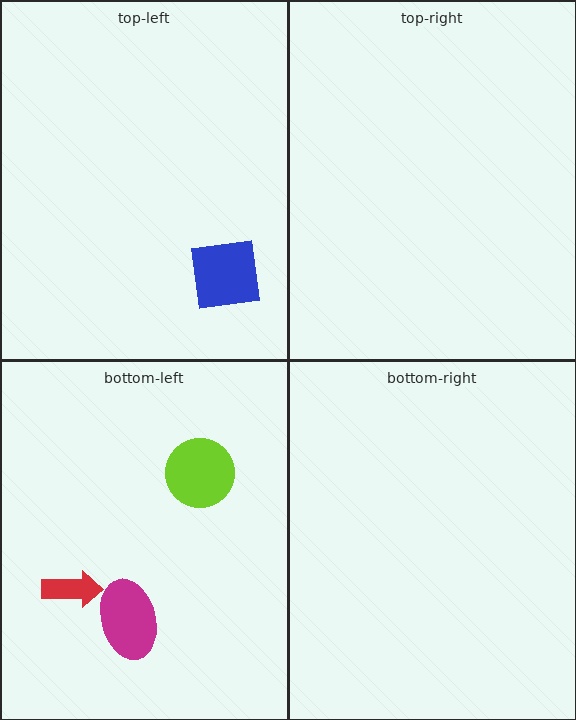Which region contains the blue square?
The top-left region.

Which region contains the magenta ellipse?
The bottom-left region.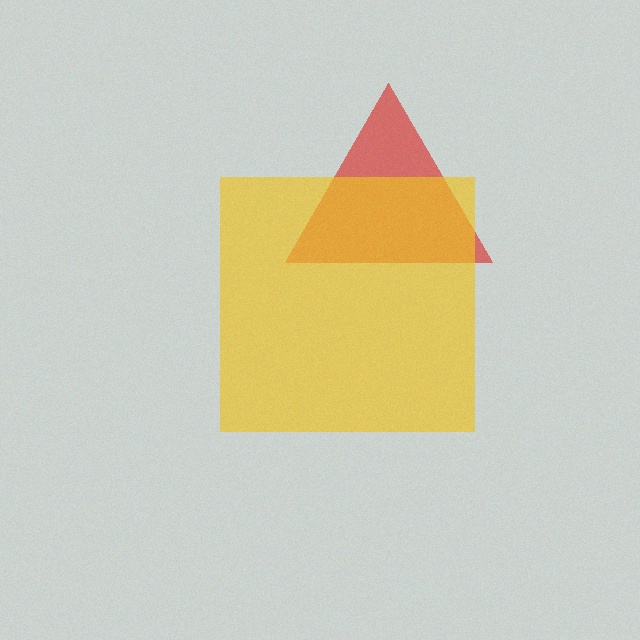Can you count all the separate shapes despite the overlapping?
Yes, there are 2 separate shapes.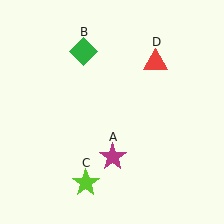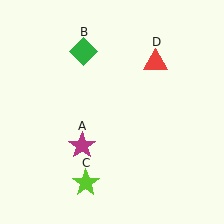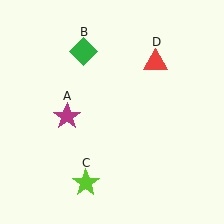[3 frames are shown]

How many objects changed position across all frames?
1 object changed position: magenta star (object A).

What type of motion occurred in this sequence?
The magenta star (object A) rotated clockwise around the center of the scene.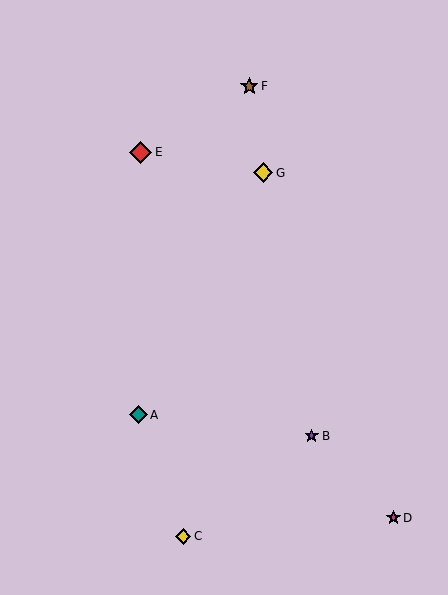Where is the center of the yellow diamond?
The center of the yellow diamond is at (263, 173).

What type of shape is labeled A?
Shape A is a teal diamond.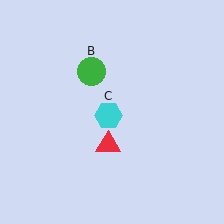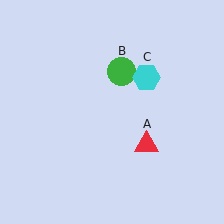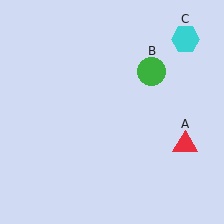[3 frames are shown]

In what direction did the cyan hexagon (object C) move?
The cyan hexagon (object C) moved up and to the right.